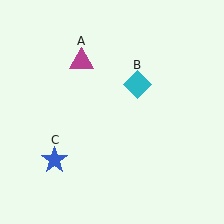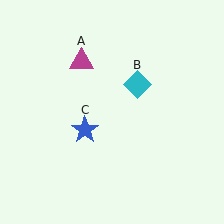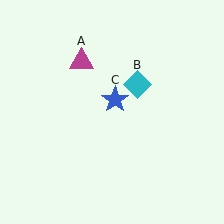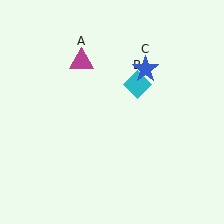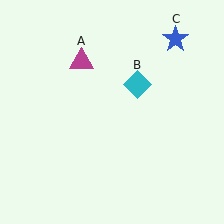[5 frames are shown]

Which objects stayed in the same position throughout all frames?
Magenta triangle (object A) and cyan diamond (object B) remained stationary.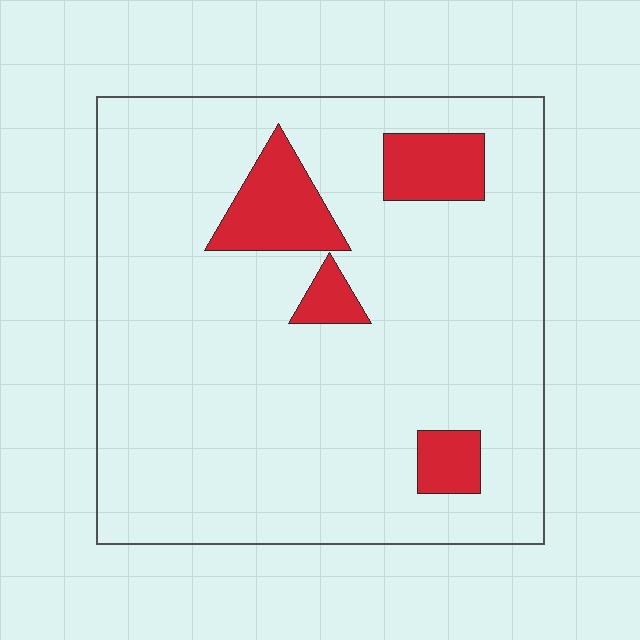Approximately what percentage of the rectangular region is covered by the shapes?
Approximately 10%.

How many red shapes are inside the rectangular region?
4.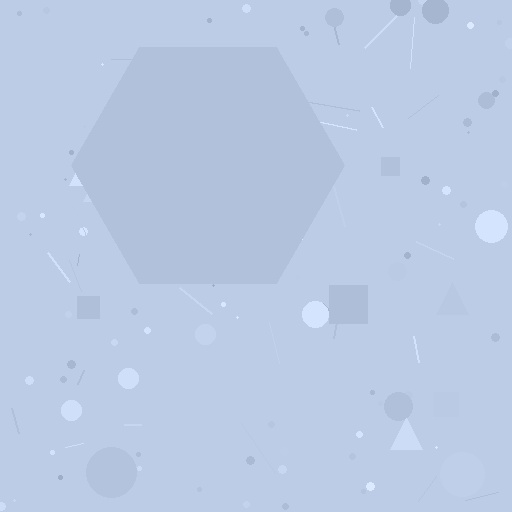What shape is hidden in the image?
A hexagon is hidden in the image.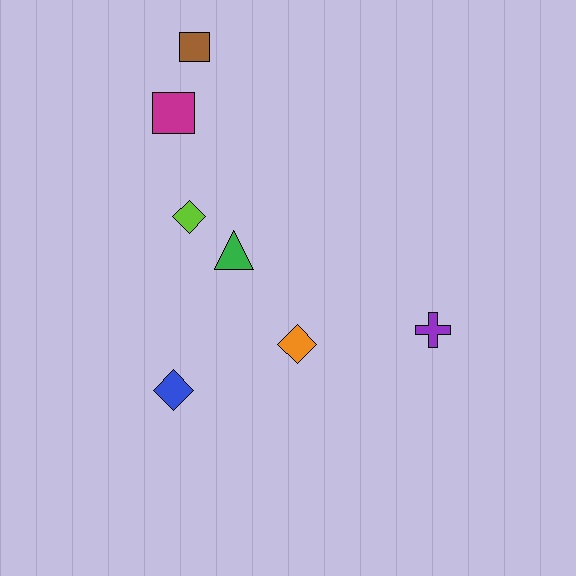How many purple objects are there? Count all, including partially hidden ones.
There is 1 purple object.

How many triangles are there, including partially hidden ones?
There is 1 triangle.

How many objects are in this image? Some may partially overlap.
There are 7 objects.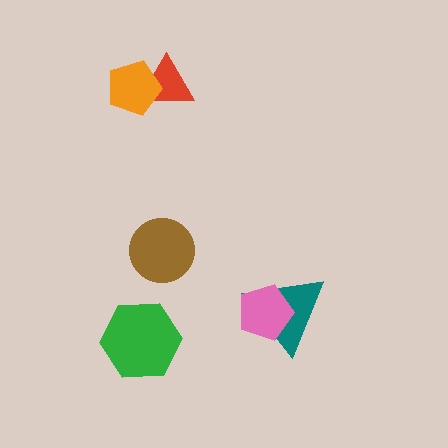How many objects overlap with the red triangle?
1 object overlaps with the red triangle.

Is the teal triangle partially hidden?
Yes, it is partially covered by another shape.